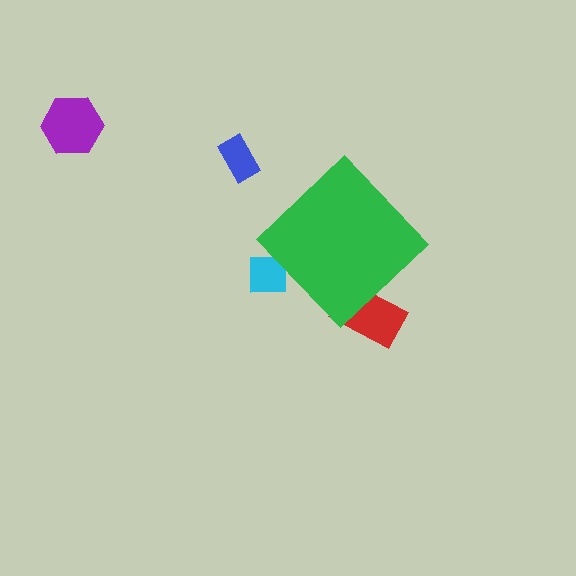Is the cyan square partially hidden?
Yes, the cyan square is partially hidden behind the green diamond.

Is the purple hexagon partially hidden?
No, the purple hexagon is fully visible.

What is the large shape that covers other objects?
A green diamond.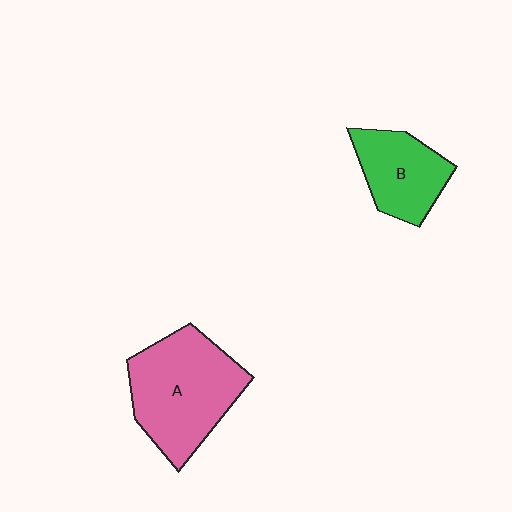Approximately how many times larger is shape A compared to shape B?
Approximately 1.7 times.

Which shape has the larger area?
Shape A (pink).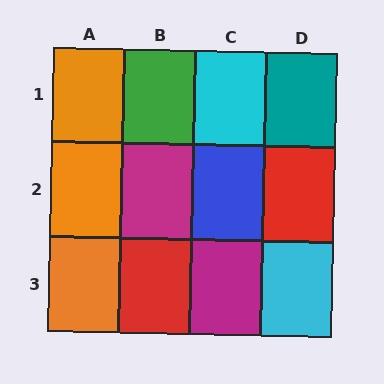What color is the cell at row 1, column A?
Orange.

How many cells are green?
1 cell is green.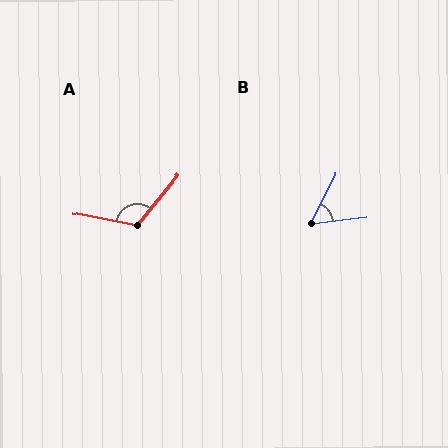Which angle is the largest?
A, at approximately 119 degrees.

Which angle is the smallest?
B, at approximately 56 degrees.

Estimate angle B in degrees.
Approximately 56 degrees.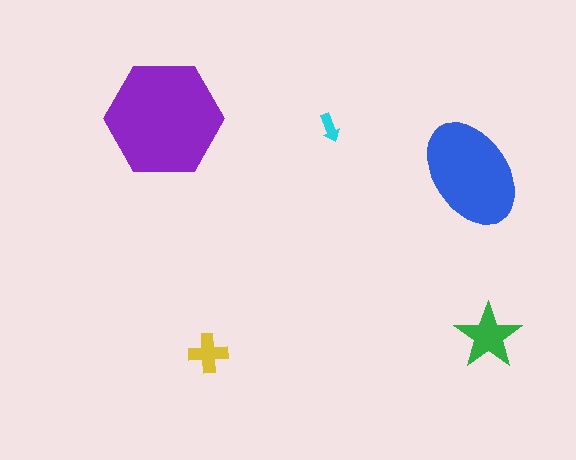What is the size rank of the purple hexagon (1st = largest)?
1st.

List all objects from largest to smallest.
The purple hexagon, the blue ellipse, the green star, the yellow cross, the cyan arrow.